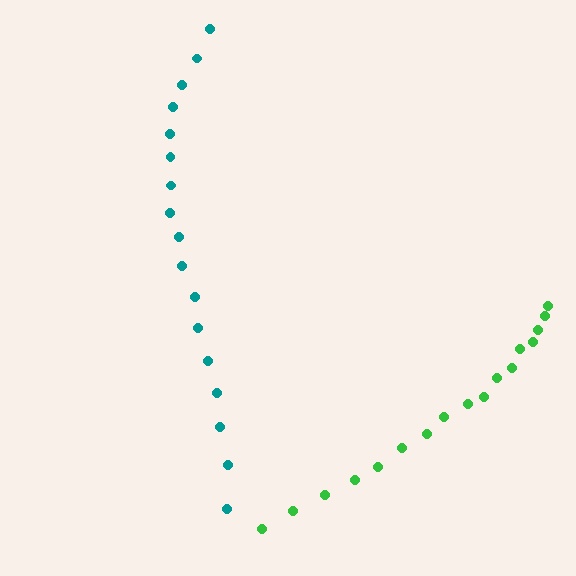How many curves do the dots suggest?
There are 2 distinct paths.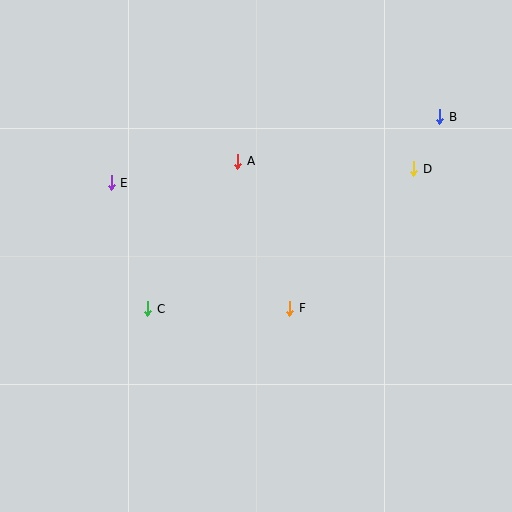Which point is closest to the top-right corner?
Point B is closest to the top-right corner.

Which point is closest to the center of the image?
Point F at (290, 308) is closest to the center.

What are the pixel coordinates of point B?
Point B is at (440, 117).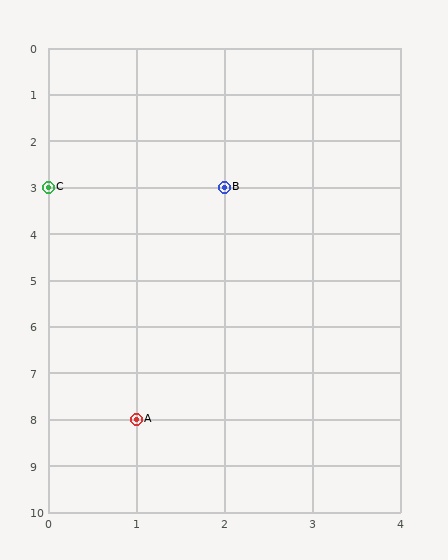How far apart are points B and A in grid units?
Points B and A are 1 column and 5 rows apart (about 5.1 grid units diagonally).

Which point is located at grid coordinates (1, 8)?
Point A is at (1, 8).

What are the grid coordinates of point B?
Point B is at grid coordinates (2, 3).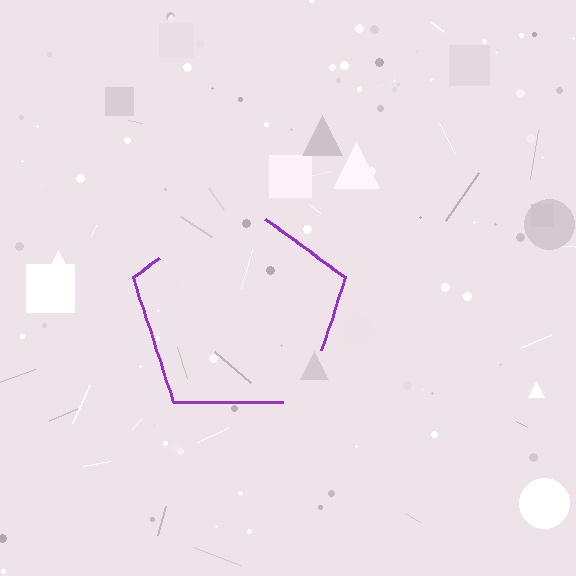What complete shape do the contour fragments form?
The contour fragments form a pentagon.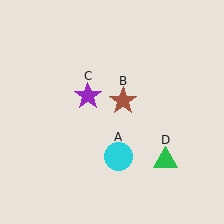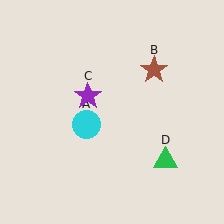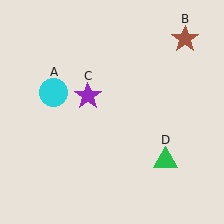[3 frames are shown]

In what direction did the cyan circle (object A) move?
The cyan circle (object A) moved up and to the left.